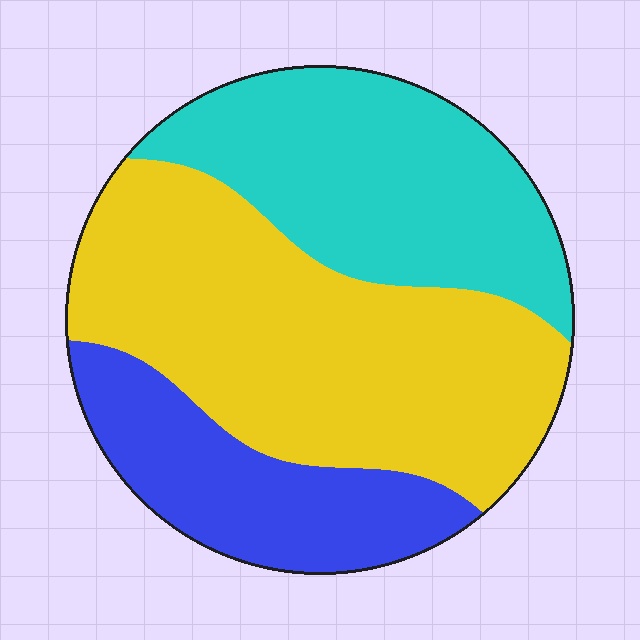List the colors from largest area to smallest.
From largest to smallest: yellow, cyan, blue.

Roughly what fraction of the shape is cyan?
Cyan takes up about one third (1/3) of the shape.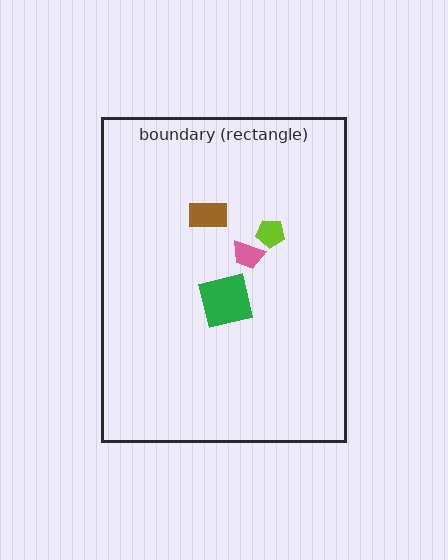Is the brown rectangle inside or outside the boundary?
Inside.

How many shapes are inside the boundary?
4 inside, 0 outside.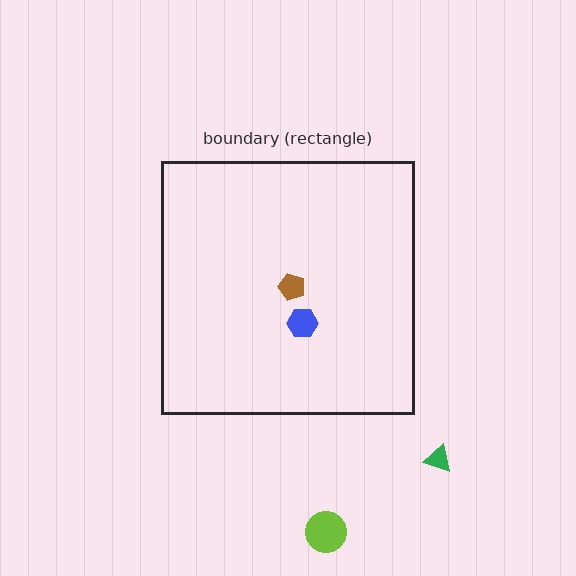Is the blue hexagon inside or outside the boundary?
Inside.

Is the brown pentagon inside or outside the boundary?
Inside.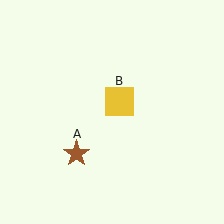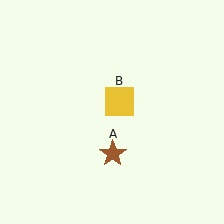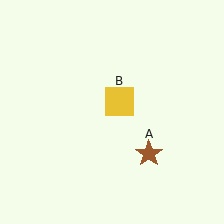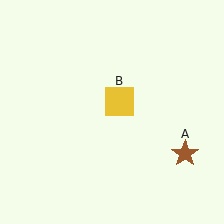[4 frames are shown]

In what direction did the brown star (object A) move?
The brown star (object A) moved right.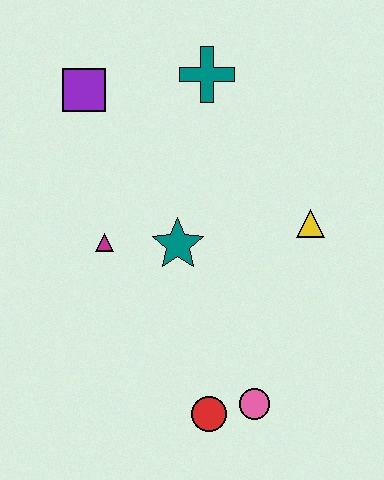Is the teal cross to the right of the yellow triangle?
No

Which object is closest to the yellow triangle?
The teal star is closest to the yellow triangle.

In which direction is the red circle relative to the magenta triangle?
The red circle is below the magenta triangle.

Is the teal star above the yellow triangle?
No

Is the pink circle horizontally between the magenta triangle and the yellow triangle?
Yes